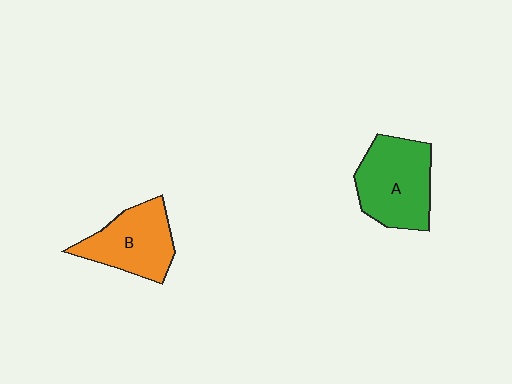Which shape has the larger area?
Shape A (green).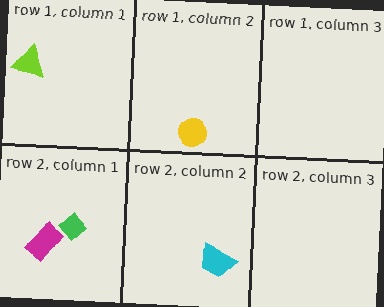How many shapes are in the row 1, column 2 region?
1.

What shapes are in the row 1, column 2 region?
The yellow circle.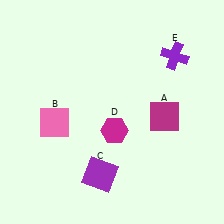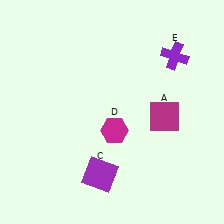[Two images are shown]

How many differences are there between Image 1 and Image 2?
There is 1 difference between the two images.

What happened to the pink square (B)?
The pink square (B) was removed in Image 2. It was in the bottom-left area of Image 1.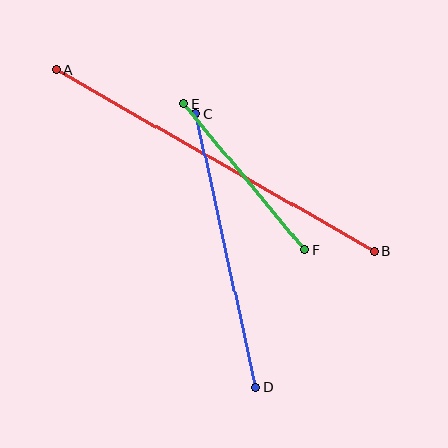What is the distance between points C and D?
The distance is approximately 280 pixels.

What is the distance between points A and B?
The distance is approximately 366 pixels.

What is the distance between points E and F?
The distance is approximately 190 pixels.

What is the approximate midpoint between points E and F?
The midpoint is at approximately (244, 177) pixels.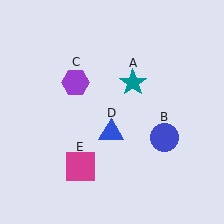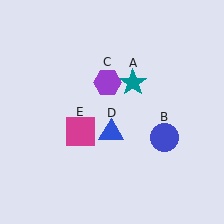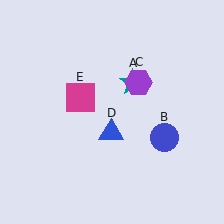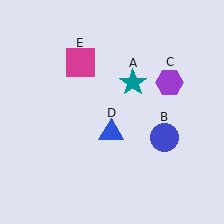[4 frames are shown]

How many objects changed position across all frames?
2 objects changed position: purple hexagon (object C), magenta square (object E).